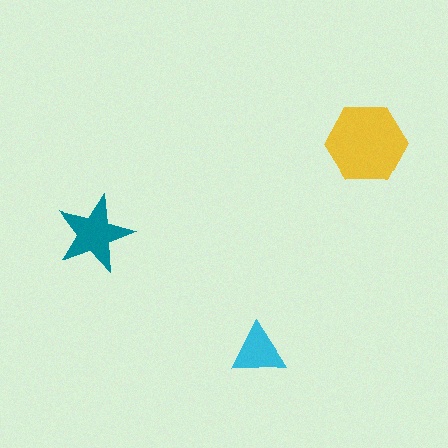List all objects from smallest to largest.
The cyan triangle, the teal star, the yellow hexagon.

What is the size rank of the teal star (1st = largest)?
2nd.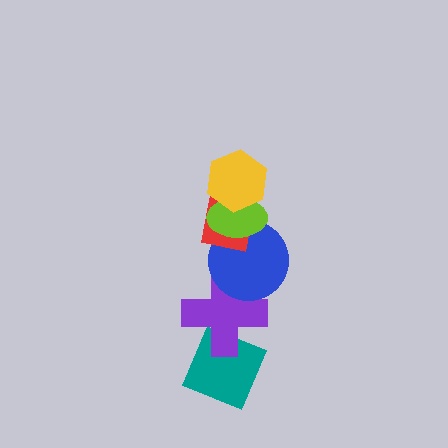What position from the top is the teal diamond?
The teal diamond is 6th from the top.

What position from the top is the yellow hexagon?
The yellow hexagon is 1st from the top.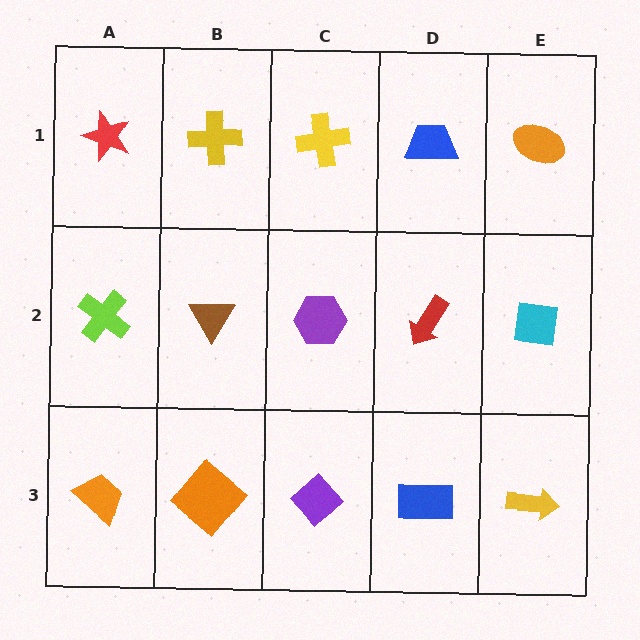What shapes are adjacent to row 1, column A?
A lime cross (row 2, column A), a yellow cross (row 1, column B).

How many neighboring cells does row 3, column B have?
3.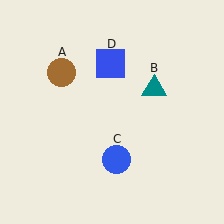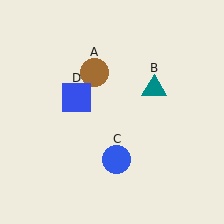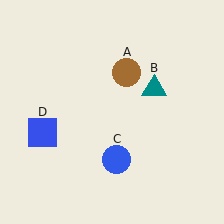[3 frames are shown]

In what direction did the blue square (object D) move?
The blue square (object D) moved down and to the left.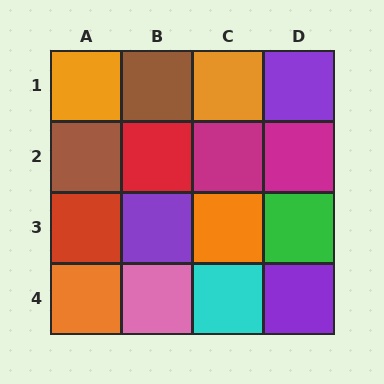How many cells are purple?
3 cells are purple.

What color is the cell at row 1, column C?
Orange.